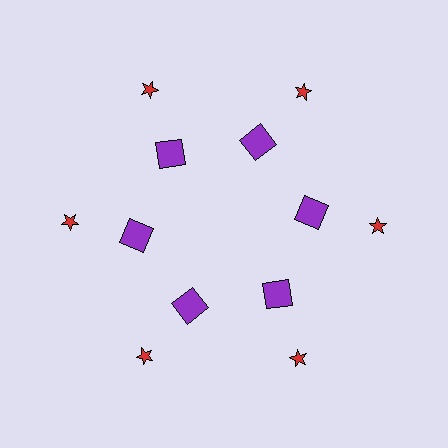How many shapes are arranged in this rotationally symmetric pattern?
There are 12 shapes, arranged in 6 groups of 2.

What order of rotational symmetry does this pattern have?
This pattern has 6-fold rotational symmetry.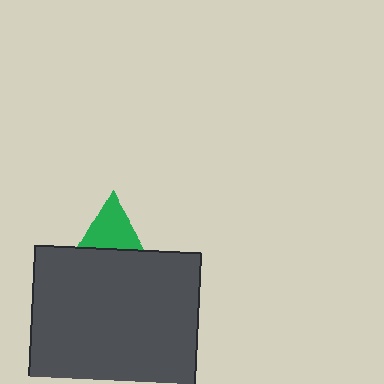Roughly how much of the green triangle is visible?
A small part of it is visible (roughly 38%).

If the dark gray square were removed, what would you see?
You would see the complete green triangle.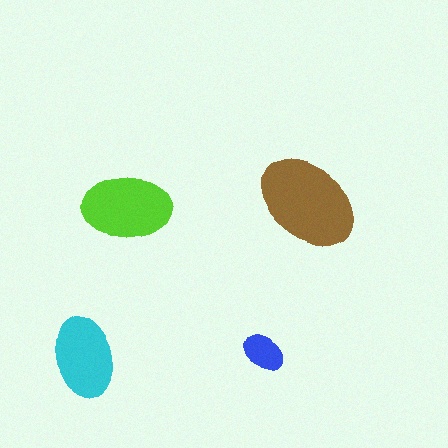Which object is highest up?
The brown ellipse is topmost.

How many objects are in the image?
There are 4 objects in the image.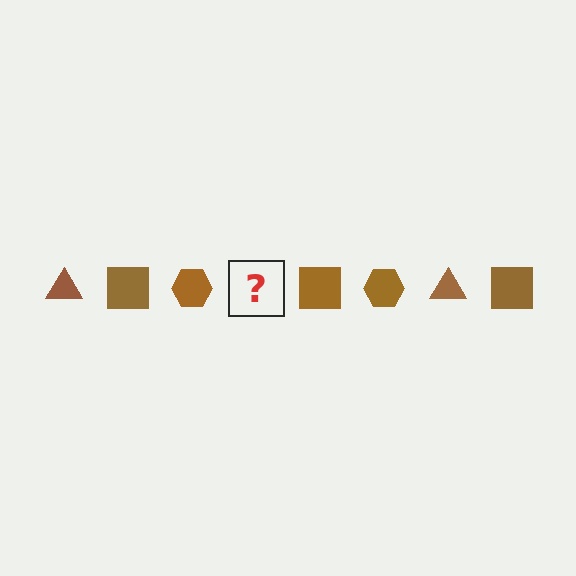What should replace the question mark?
The question mark should be replaced with a brown triangle.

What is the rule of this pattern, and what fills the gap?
The rule is that the pattern cycles through triangle, square, hexagon shapes in brown. The gap should be filled with a brown triangle.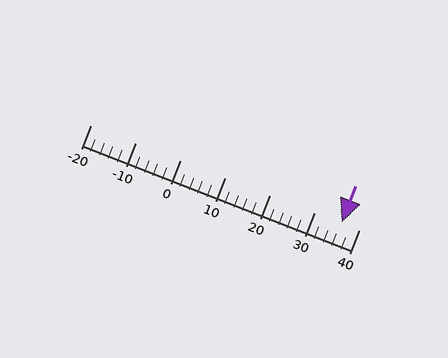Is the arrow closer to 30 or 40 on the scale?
The arrow is closer to 40.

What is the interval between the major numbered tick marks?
The major tick marks are spaced 10 units apart.